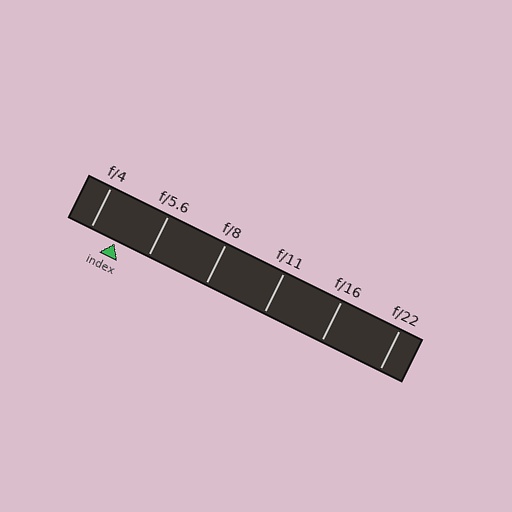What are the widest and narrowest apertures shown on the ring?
The widest aperture shown is f/4 and the narrowest is f/22.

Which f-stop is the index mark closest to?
The index mark is closest to f/4.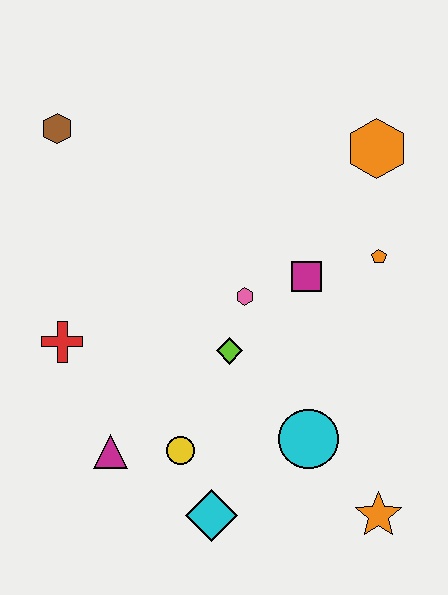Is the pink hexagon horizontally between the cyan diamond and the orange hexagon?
Yes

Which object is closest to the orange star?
The cyan circle is closest to the orange star.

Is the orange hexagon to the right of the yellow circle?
Yes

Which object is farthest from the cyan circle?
The brown hexagon is farthest from the cyan circle.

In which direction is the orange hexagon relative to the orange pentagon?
The orange hexagon is above the orange pentagon.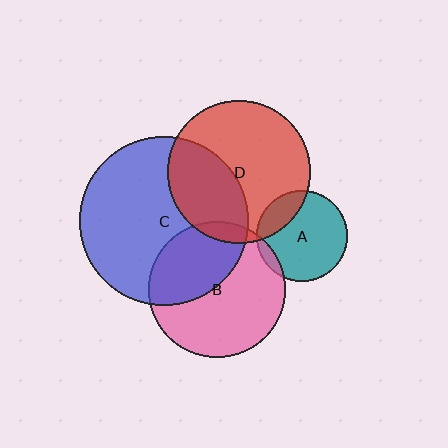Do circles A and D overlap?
Yes.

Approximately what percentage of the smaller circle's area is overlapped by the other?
Approximately 20%.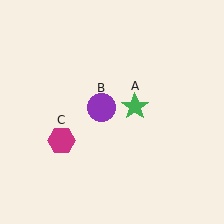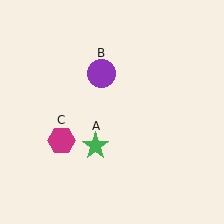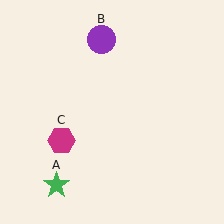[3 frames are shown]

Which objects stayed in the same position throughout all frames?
Magenta hexagon (object C) remained stationary.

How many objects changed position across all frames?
2 objects changed position: green star (object A), purple circle (object B).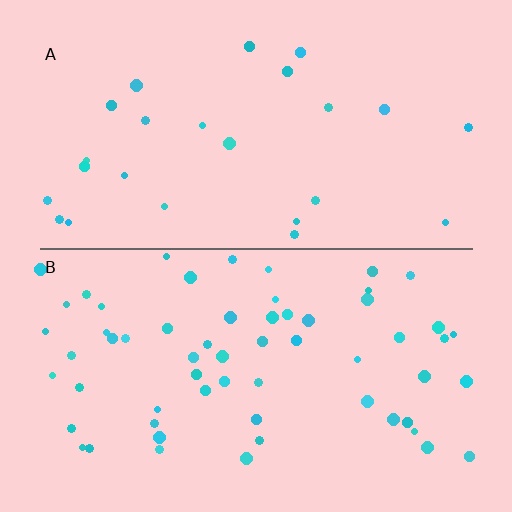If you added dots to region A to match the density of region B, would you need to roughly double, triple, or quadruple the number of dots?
Approximately double.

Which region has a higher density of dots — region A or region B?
B (the bottom).